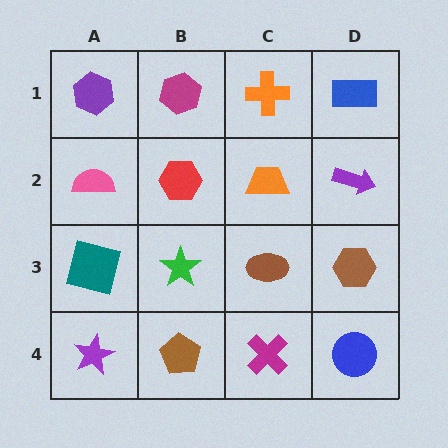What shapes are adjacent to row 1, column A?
A pink semicircle (row 2, column A), a magenta hexagon (row 1, column B).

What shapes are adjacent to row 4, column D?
A brown hexagon (row 3, column D), a magenta cross (row 4, column C).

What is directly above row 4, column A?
A teal square.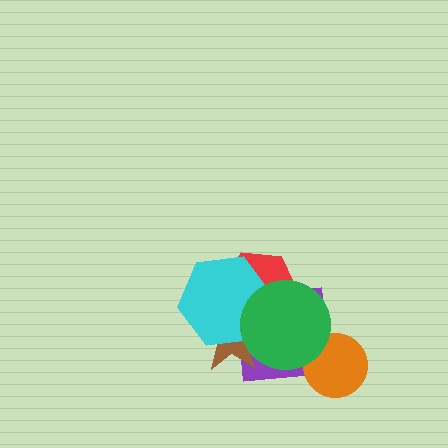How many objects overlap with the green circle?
5 objects overlap with the green circle.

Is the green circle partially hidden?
No, no other shape covers it.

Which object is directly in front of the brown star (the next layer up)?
The cyan hexagon is directly in front of the brown star.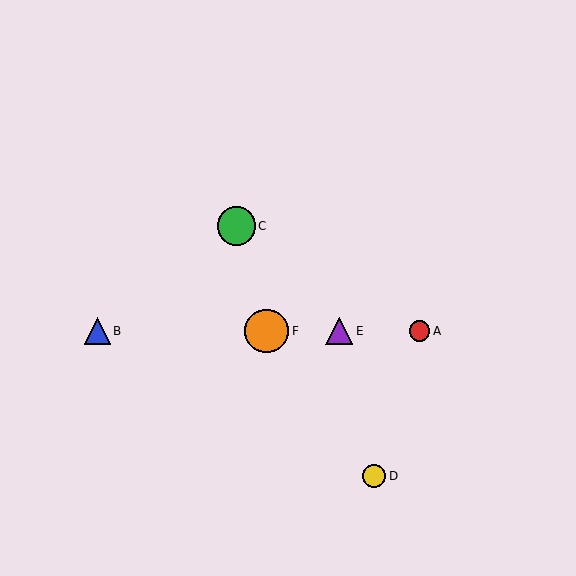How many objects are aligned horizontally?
4 objects (A, B, E, F) are aligned horizontally.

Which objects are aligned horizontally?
Objects A, B, E, F are aligned horizontally.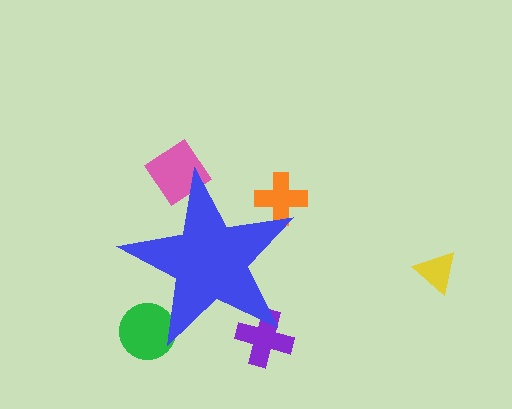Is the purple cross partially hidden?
Yes, the purple cross is partially hidden behind the blue star.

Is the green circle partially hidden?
Yes, the green circle is partially hidden behind the blue star.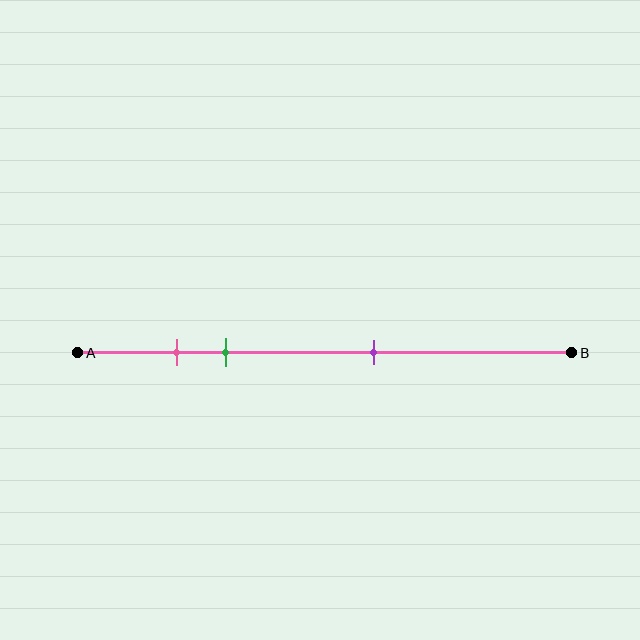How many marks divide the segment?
There are 3 marks dividing the segment.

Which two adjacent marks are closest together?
The pink and green marks are the closest adjacent pair.